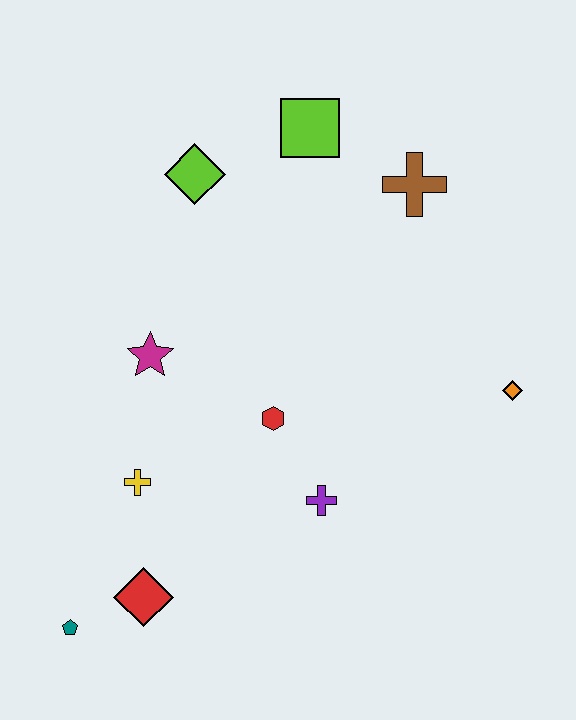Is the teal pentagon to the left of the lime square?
Yes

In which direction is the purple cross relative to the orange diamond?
The purple cross is to the left of the orange diamond.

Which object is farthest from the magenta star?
The orange diamond is farthest from the magenta star.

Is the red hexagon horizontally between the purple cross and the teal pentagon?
Yes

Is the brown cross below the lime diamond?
Yes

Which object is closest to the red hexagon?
The purple cross is closest to the red hexagon.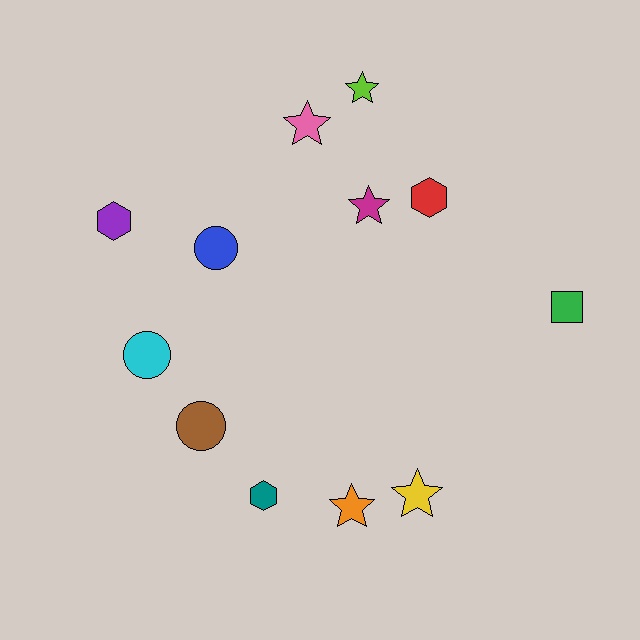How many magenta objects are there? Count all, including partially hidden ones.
There is 1 magenta object.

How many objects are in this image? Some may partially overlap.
There are 12 objects.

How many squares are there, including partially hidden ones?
There is 1 square.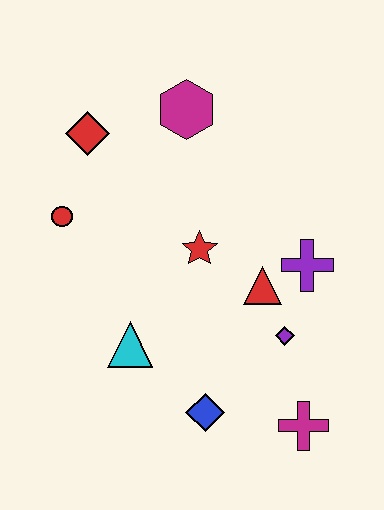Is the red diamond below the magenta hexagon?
Yes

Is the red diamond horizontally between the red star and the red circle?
Yes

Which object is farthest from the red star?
The magenta cross is farthest from the red star.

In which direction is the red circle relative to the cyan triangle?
The red circle is above the cyan triangle.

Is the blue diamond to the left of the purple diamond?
Yes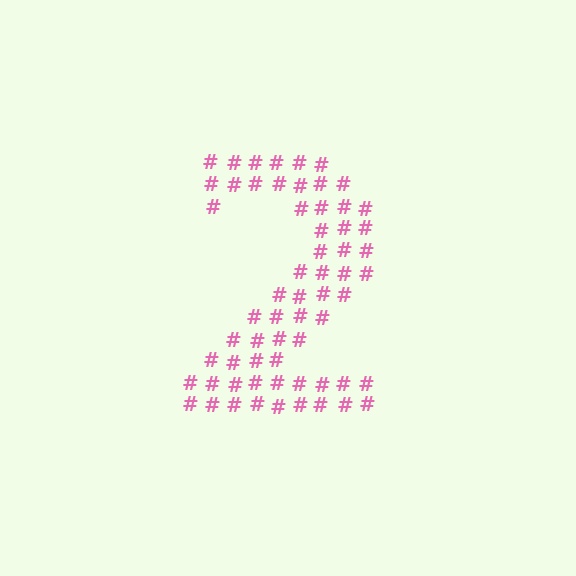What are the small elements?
The small elements are hash symbols.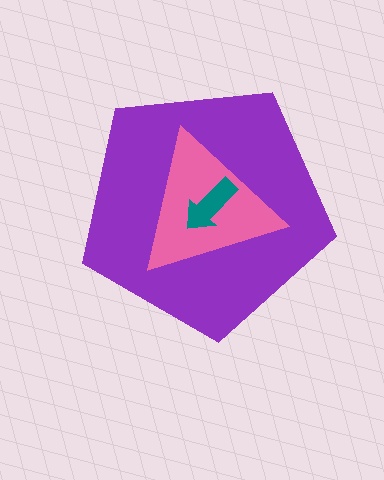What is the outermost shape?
The purple pentagon.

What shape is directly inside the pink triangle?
The teal arrow.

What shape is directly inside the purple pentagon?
The pink triangle.